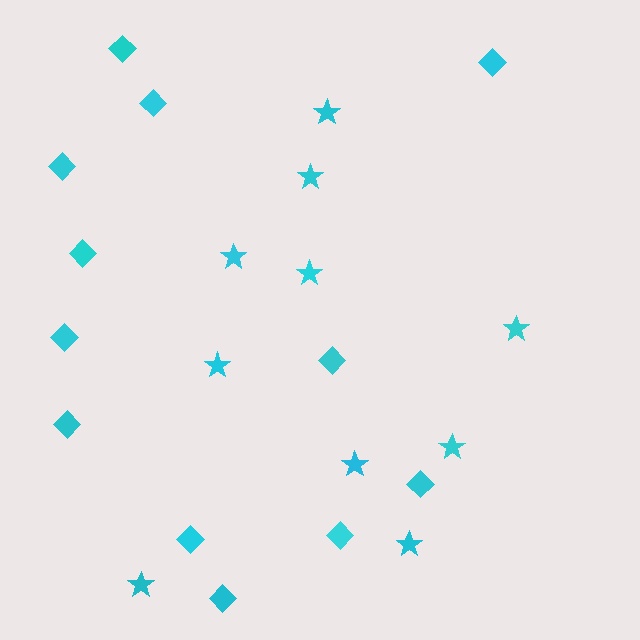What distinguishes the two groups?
There are 2 groups: one group of diamonds (12) and one group of stars (10).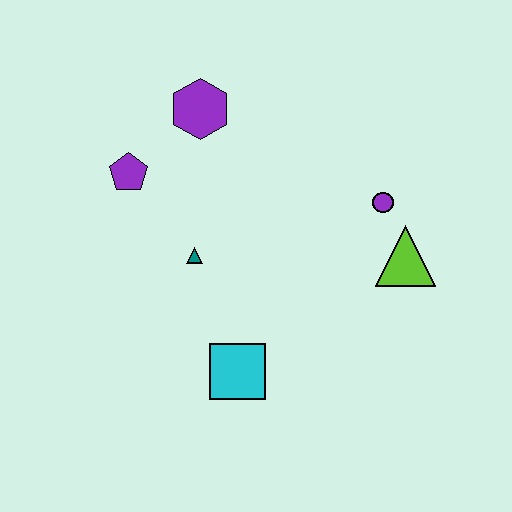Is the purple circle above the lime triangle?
Yes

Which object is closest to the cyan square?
The teal triangle is closest to the cyan square.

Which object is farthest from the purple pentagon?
The lime triangle is farthest from the purple pentagon.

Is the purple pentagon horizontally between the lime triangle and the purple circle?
No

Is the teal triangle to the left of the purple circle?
Yes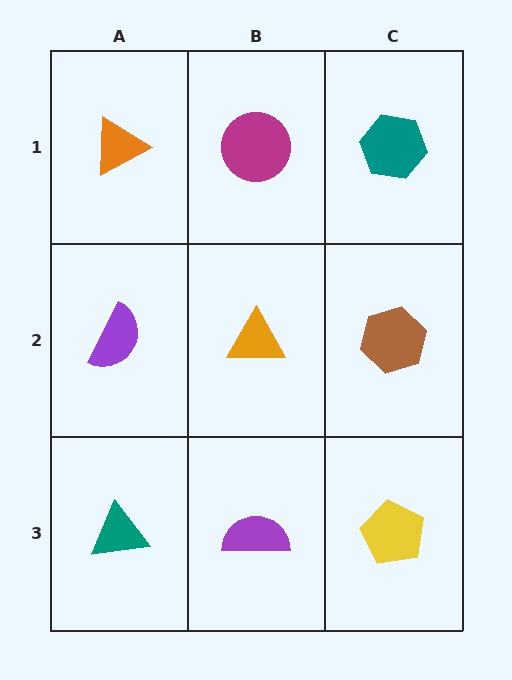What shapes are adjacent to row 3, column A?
A purple semicircle (row 2, column A), a purple semicircle (row 3, column B).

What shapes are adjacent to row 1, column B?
An orange triangle (row 2, column B), an orange triangle (row 1, column A), a teal hexagon (row 1, column C).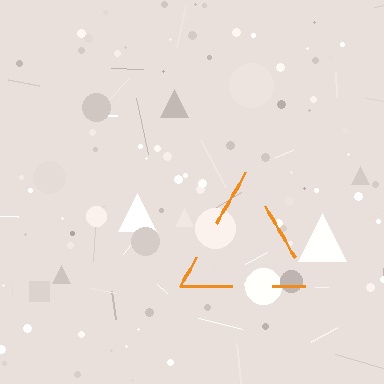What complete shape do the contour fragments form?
The contour fragments form a triangle.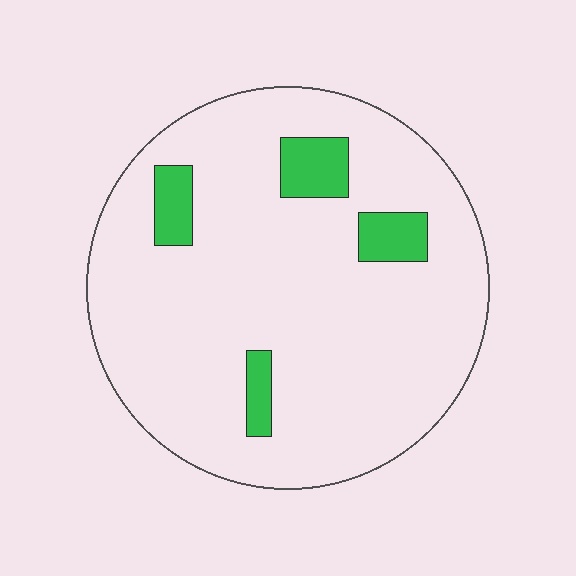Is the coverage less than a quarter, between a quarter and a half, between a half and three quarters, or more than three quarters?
Less than a quarter.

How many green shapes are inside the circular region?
4.